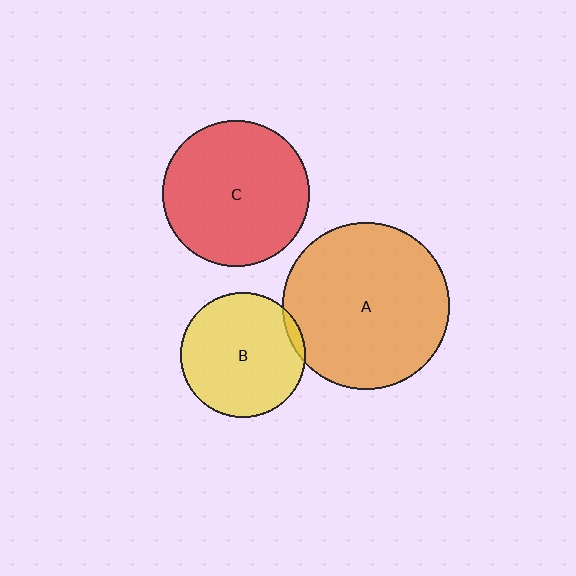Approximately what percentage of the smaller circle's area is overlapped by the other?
Approximately 5%.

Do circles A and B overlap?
Yes.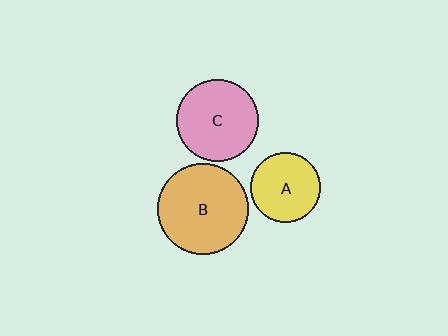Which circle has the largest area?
Circle B (orange).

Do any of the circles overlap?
No, none of the circles overlap.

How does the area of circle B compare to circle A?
Approximately 1.7 times.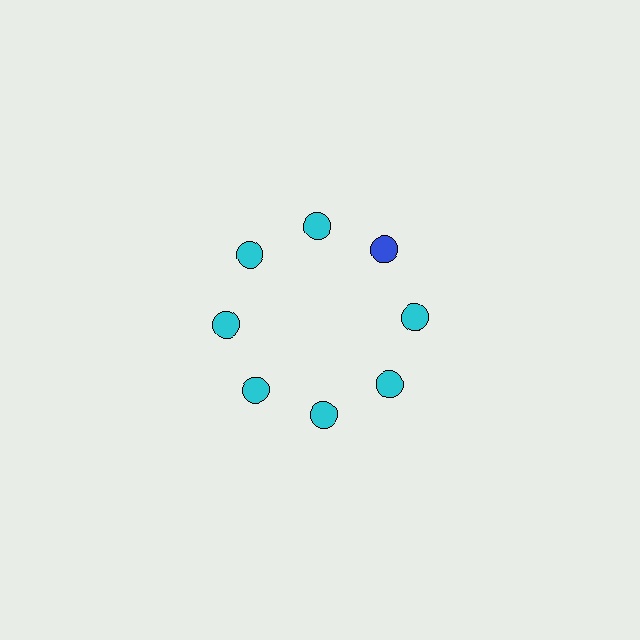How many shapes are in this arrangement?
There are 8 shapes arranged in a ring pattern.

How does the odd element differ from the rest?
It has a different color: blue instead of cyan.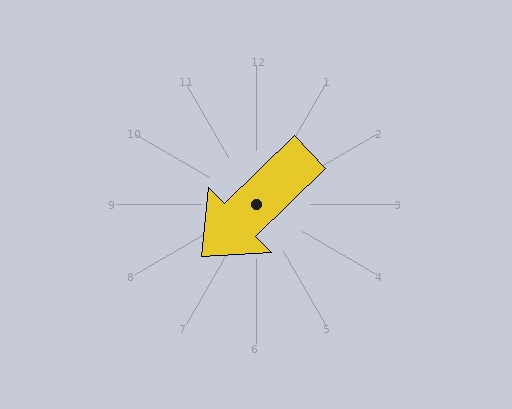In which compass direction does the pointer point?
Southwest.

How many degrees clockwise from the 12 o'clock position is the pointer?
Approximately 226 degrees.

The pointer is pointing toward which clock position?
Roughly 8 o'clock.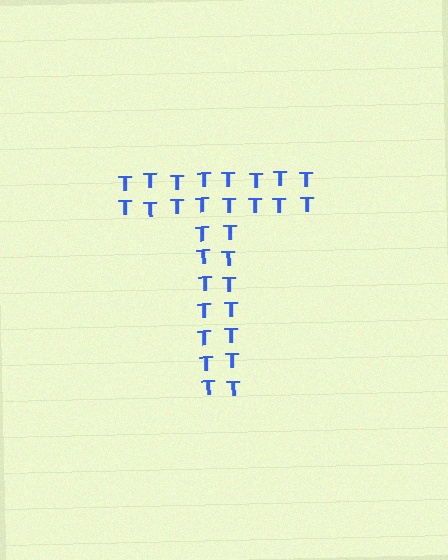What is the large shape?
The large shape is the letter T.